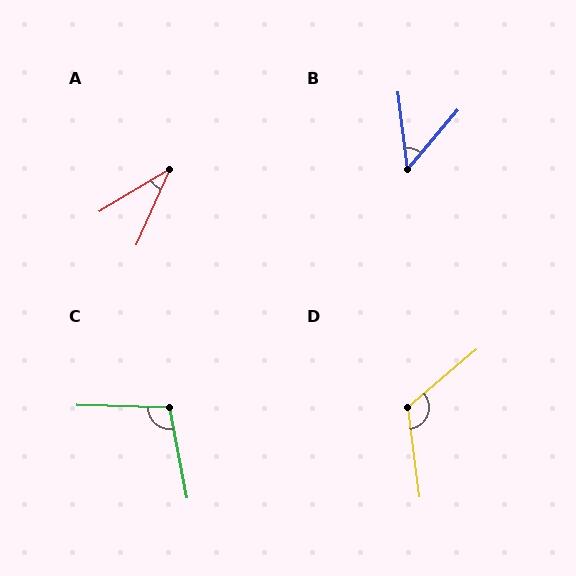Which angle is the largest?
D, at approximately 123 degrees.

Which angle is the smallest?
A, at approximately 35 degrees.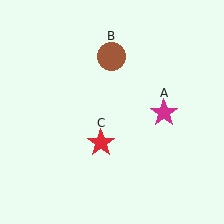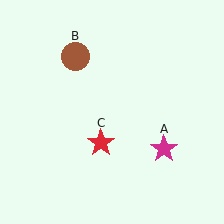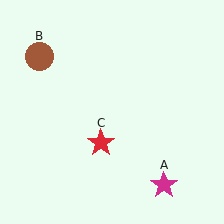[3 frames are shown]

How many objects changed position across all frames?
2 objects changed position: magenta star (object A), brown circle (object B).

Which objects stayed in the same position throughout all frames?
Red star (object C) remained stationary.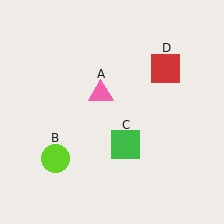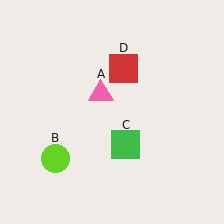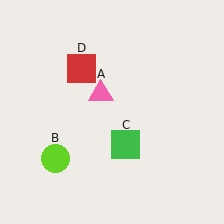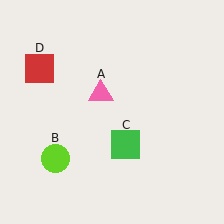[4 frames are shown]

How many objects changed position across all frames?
1 object changed position: red square (object D).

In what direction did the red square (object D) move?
The red square (object D) moved left.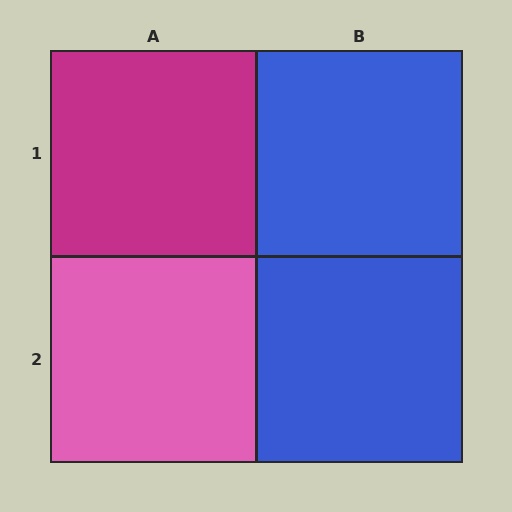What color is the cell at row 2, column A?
Pink.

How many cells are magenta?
1 cell is magenta.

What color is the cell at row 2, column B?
Blue.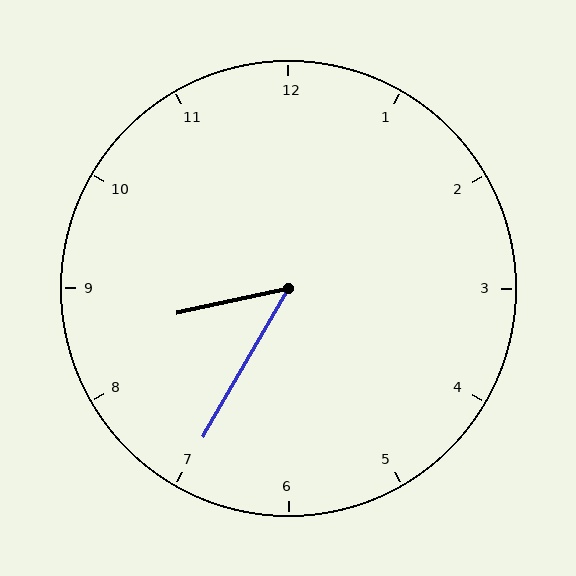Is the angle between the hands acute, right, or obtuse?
It is acute.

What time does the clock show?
8:35.